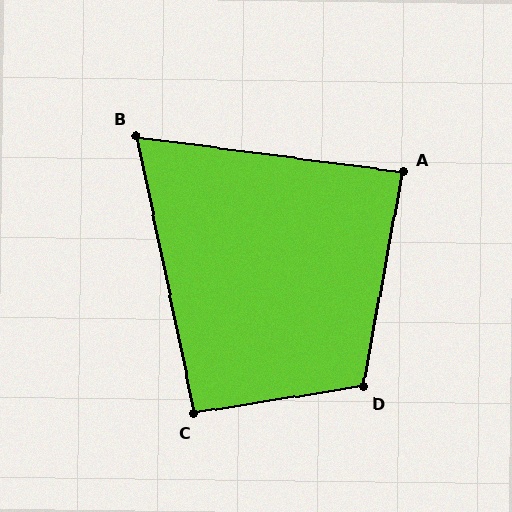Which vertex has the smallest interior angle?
B, at approximately 71 degrees.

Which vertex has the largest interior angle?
D, at approximately 109 degrees.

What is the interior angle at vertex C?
Approximately 93 degrees (approximately right).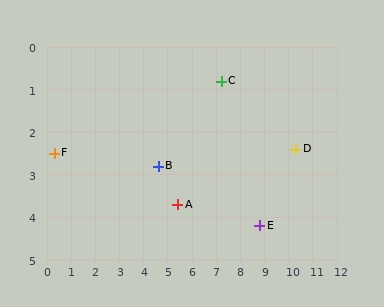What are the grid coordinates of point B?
Point B is at approximately (4.6, 2.8).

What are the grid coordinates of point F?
Point F is at approximately (0.3, 2.5).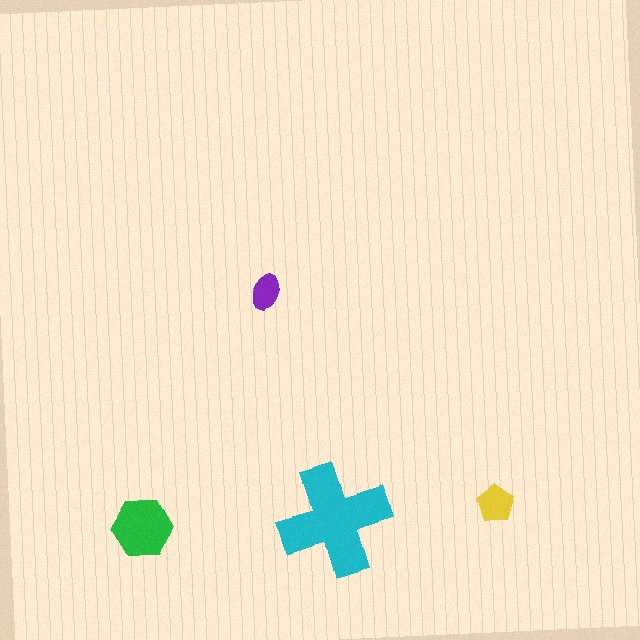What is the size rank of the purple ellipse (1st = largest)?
4th.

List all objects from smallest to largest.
The purple ellipse, the yellow pentagon, the green hexagon, the cyan cross.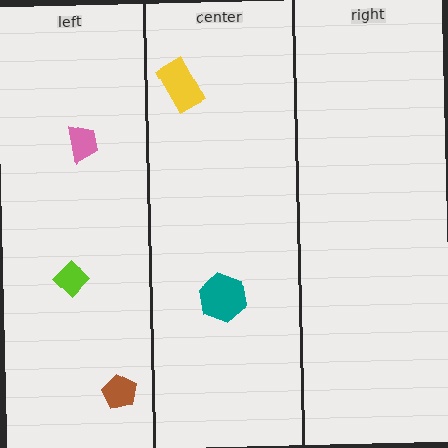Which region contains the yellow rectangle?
The center region.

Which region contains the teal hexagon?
The center region.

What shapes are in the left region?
The lime diamond, the brown pentagon, the pink trapezoid.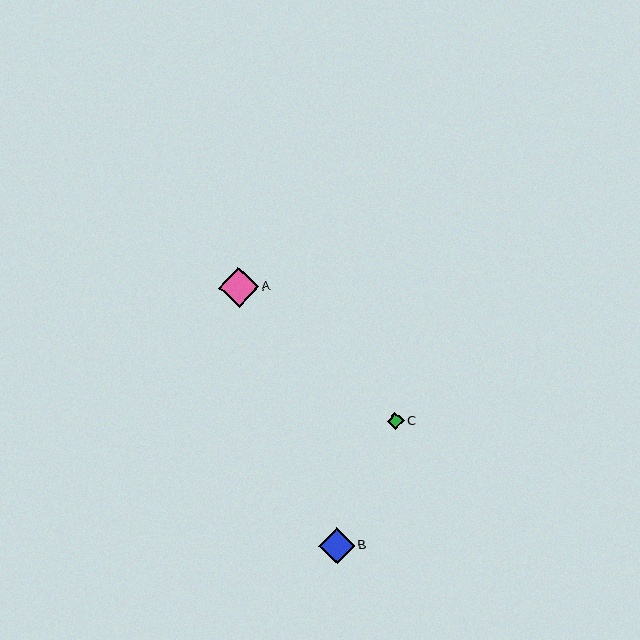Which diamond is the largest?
Diamond A is the largest with a size of approximately 40 pixels.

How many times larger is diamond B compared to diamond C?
Diamond B is approximately 2.1 times the size of diamond C.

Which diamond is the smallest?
Diamond C is the smallest with a size of approximately 17 pixels.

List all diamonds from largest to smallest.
From largest to smallest: A, B, C.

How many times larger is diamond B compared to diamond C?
Diamond B is approximately 2.1 times the size of diamond C.